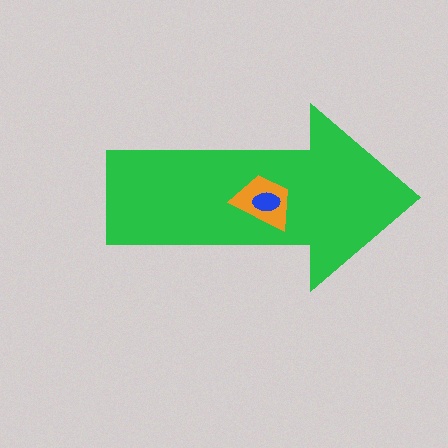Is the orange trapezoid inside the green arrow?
Yes.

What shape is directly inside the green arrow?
The orange trapezoid.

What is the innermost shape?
The blue ellipse.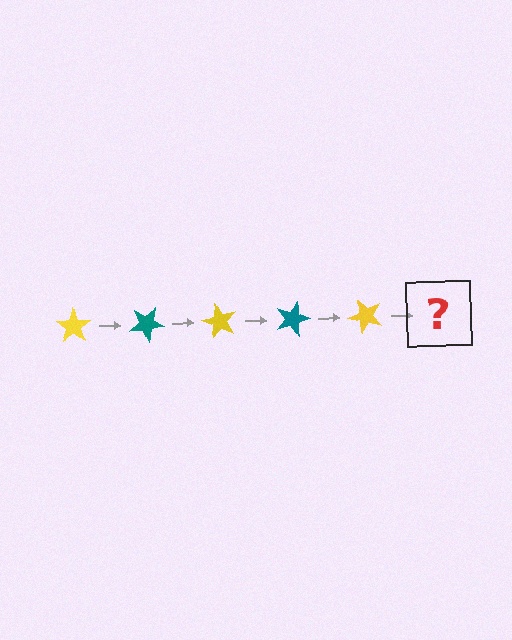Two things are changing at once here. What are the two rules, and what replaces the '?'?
The two rules are that it rotates 30 degrees each step and the color cycles through yellow and teal. The '?' should be a teal star, rotated 150 degrees from the start.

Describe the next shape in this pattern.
It should be a teal star, rotated 150 degrees from the start.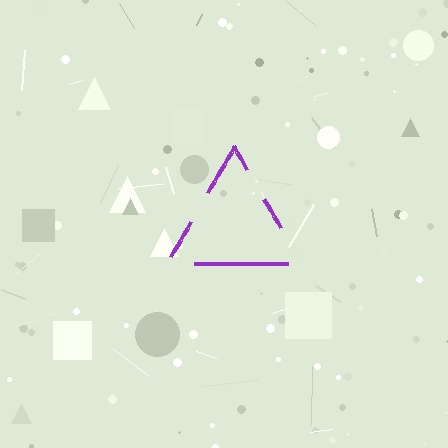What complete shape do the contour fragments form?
The contour fragments form a triangle.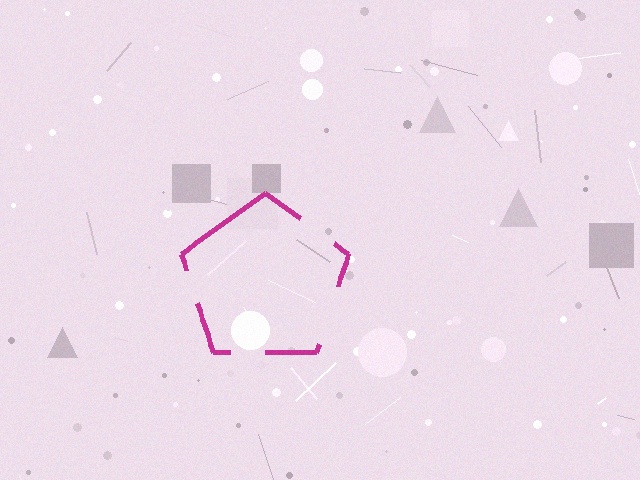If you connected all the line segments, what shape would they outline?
They would outline a pentagon.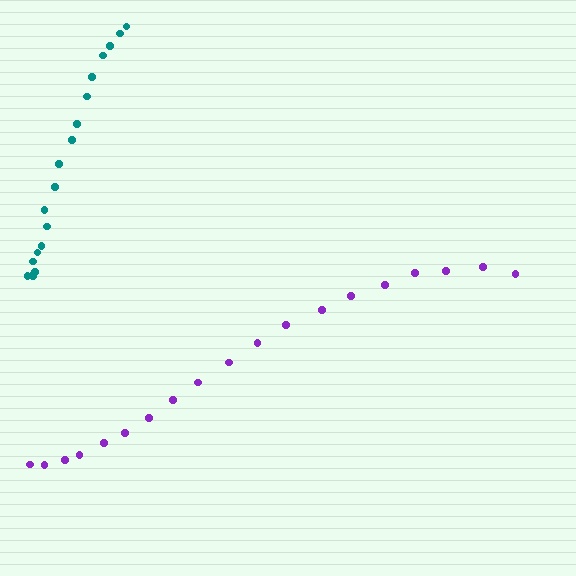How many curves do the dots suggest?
There are 2 distinct paths.